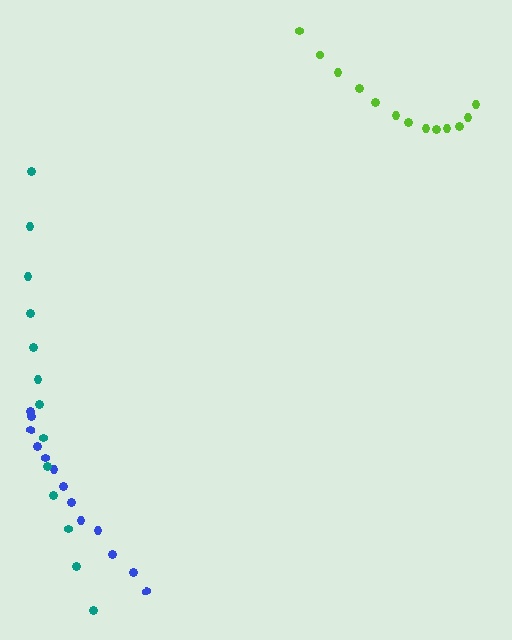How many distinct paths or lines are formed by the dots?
There are 3 distinct paths.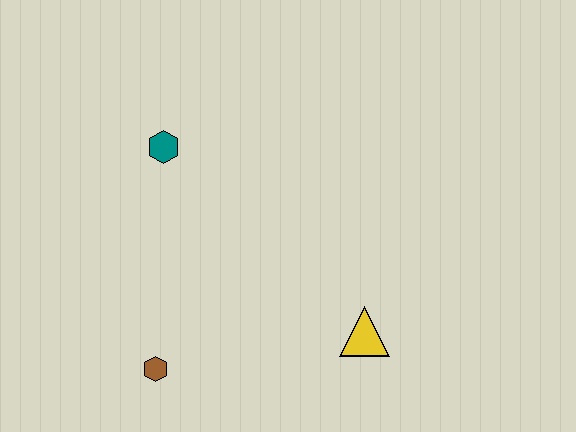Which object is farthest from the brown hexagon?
The teal hexagon is farthest from the brown hexagon.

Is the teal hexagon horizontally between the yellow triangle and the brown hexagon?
Yes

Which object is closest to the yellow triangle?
The brown hexagon is closest to the yellow triangle.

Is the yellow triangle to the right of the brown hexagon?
Yes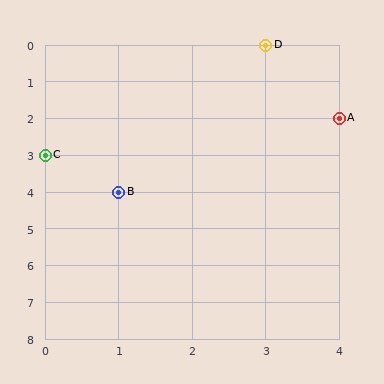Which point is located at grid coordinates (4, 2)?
Point A is at (4, 2).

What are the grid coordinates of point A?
Point A is at grid coordinates (4, 2).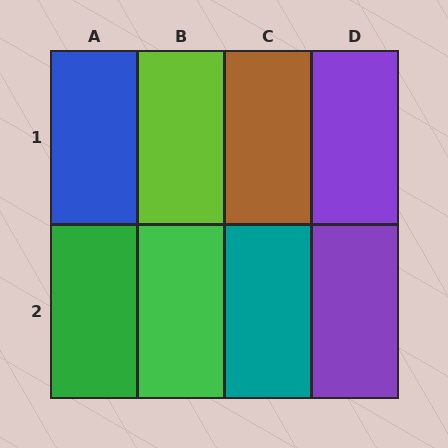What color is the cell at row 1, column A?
Blue.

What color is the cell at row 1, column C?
Brown.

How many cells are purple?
2 cells are purple.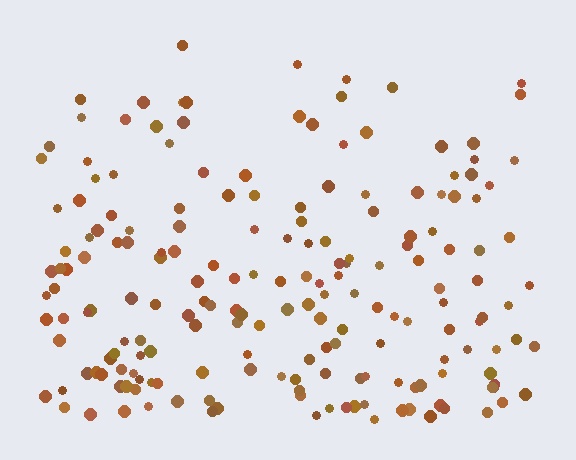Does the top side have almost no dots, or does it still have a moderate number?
Still a moderate number, just noticeably fewer than the bottom.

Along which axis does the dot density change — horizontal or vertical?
Vertical.